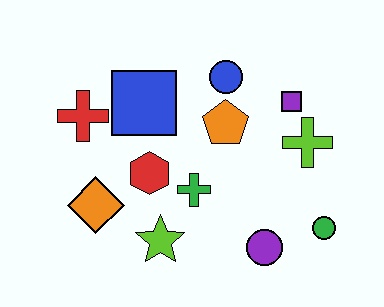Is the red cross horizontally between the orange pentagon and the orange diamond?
No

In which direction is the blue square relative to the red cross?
The blue square is to the right of the red cross.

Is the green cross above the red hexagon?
No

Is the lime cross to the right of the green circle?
No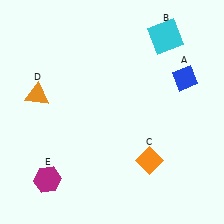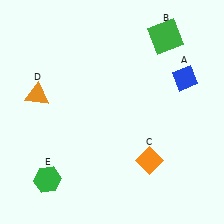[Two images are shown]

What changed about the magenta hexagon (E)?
In Image 1, E is magenta. In Image 2, it changed to green.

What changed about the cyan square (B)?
In Image 1, B is cyan. In Image 2, it changed to green.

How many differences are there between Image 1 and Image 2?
There are 2 differences between the two images.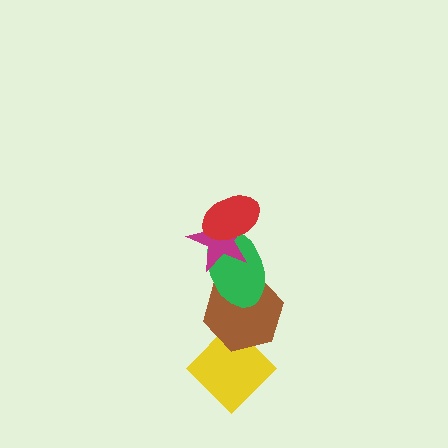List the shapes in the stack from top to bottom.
From top to bottom: the red ellipse, the magenta star, the green ellipse, the brown hexagon, the yellow diamond.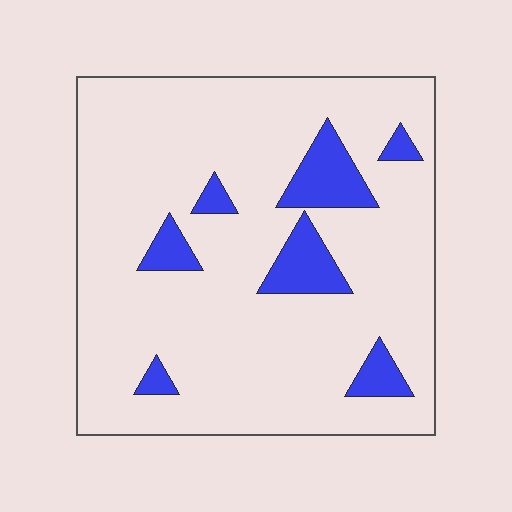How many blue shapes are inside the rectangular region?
7.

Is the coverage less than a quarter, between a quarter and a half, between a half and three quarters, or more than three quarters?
Less than a quarter.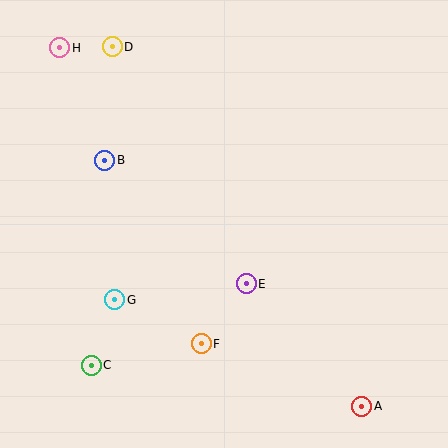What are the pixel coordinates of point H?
Point H is at (60, 48).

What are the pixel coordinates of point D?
Point D is at (112, 47).